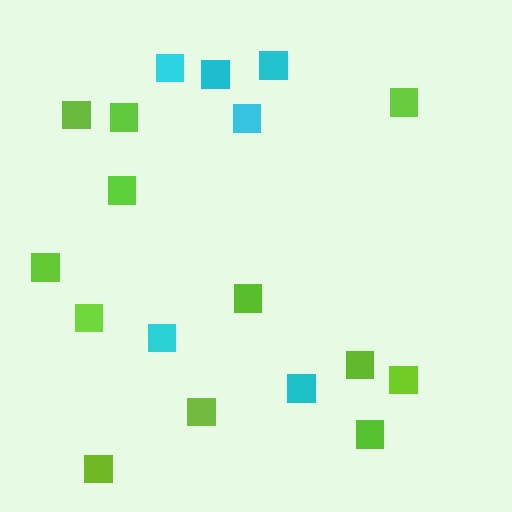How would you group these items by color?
There are 2 groups: one group of cyan squares (6) and one group of lime squares (12).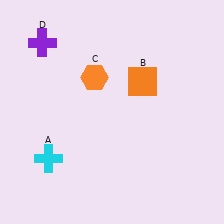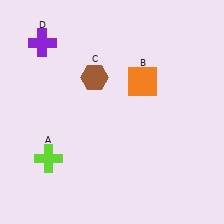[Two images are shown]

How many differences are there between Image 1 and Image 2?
There are 2 differences between the two images.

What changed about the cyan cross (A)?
In Image 1, A is cyan. In Image 2, it changed to lime.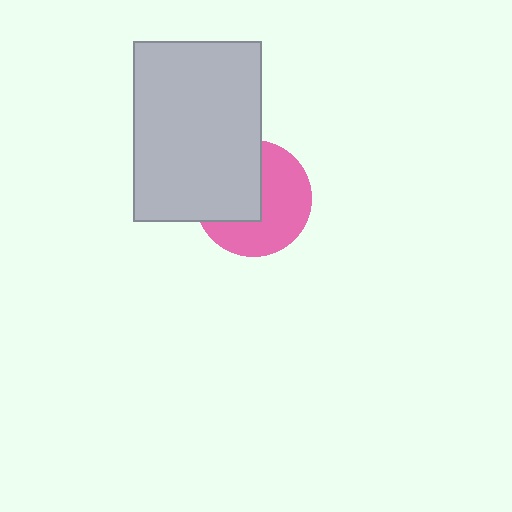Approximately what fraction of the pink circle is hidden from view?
Roughly 43% of the pink circle is hidden behind the light gray rectangle.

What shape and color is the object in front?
The object in front is a light gray rectangle.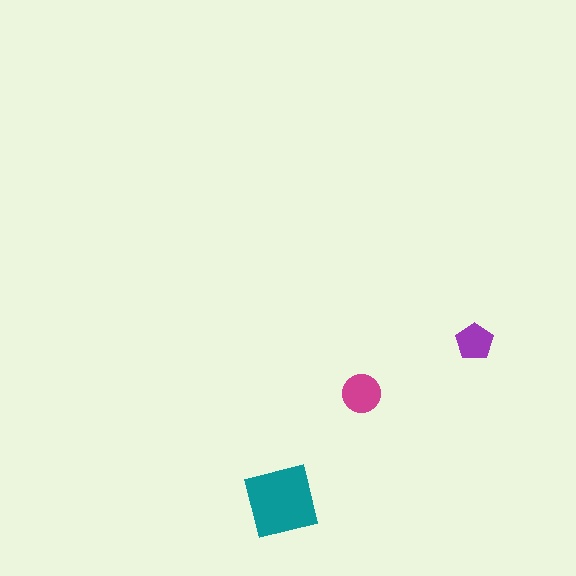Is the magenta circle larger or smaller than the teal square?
Smaller.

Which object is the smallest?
The purple pentagon.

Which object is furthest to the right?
The purple pentagon is rightmost.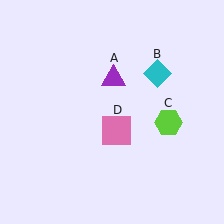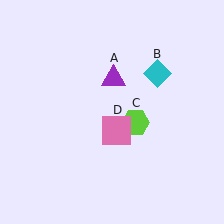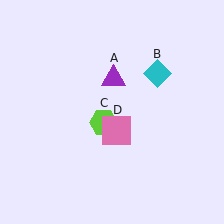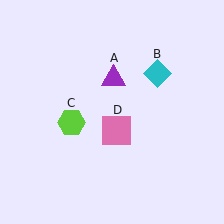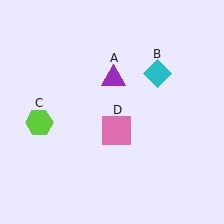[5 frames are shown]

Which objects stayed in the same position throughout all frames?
Purple triangle (object A) and cyan diamond (object B) and pink square (object D) remained stationary.